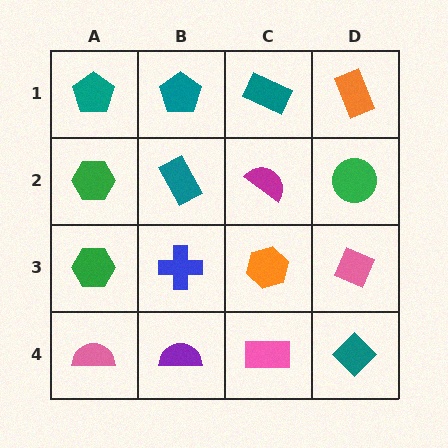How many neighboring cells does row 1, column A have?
2.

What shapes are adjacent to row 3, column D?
A green circle (row 2, column D), a teal diamond (row 4, column D), an orange hexagon (row 3, column C).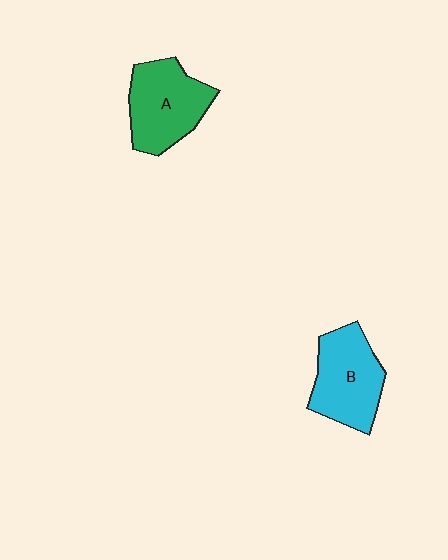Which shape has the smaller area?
Shape B (cyan).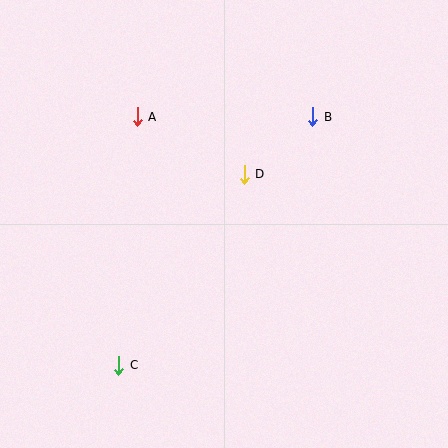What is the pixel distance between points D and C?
The distance between D and C is 229 pixels.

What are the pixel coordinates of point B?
Point B is at (313, 117).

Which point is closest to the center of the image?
Point D at (244, 174) is closest to the center.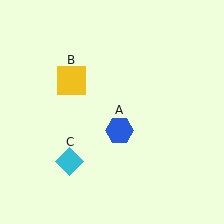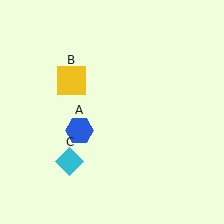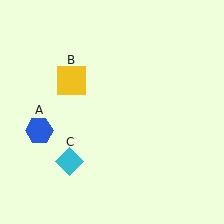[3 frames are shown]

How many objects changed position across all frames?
1 object changed position: blue hexagon (object A).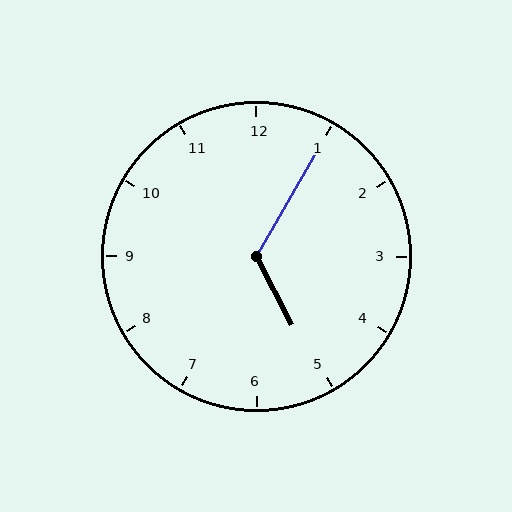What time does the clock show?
5:05.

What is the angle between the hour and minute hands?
Approximately 122 degrees.